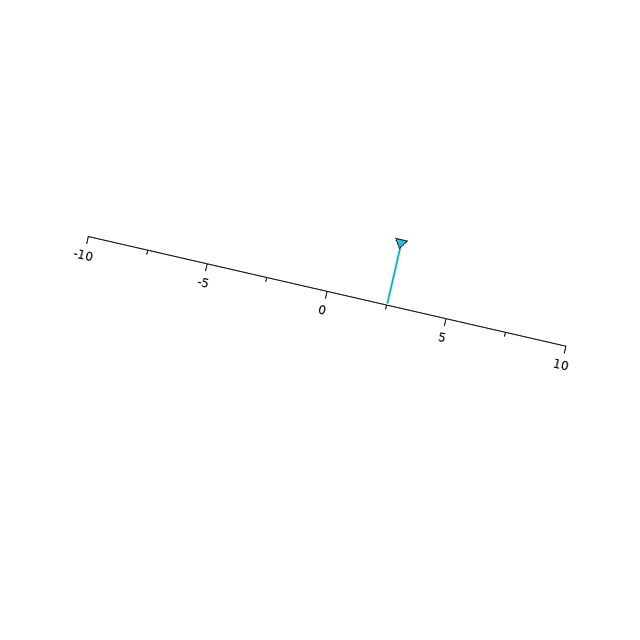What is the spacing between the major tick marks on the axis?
The major ticks are spaced 5 apart.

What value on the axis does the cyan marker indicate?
The marker indicates approximately 2.5.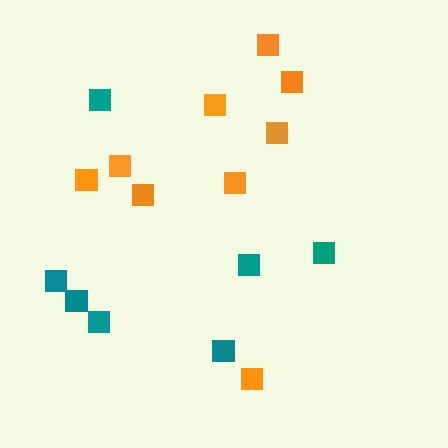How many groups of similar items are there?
There are 2 groups: one group of teal squares (7) and one group of orange squares (9).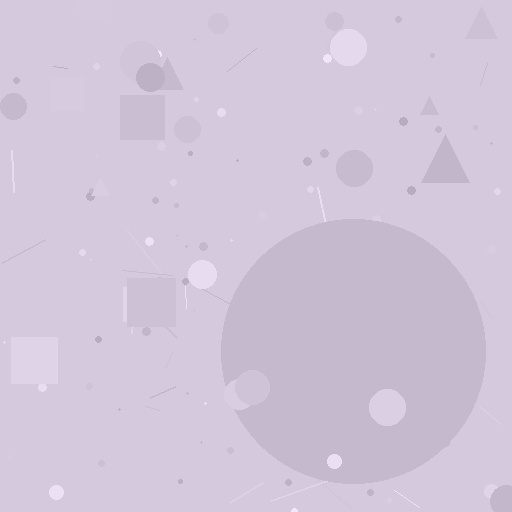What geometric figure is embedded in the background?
A circle is embedded in the background.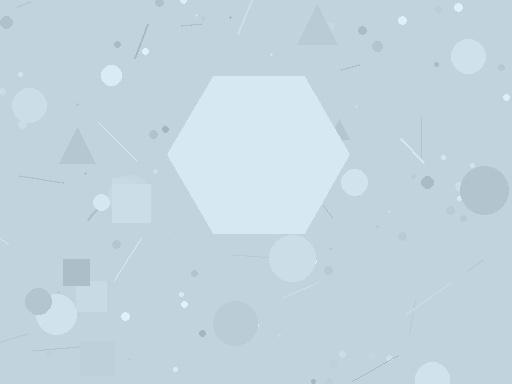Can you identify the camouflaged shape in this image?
The camouflaged shape is a hexagon.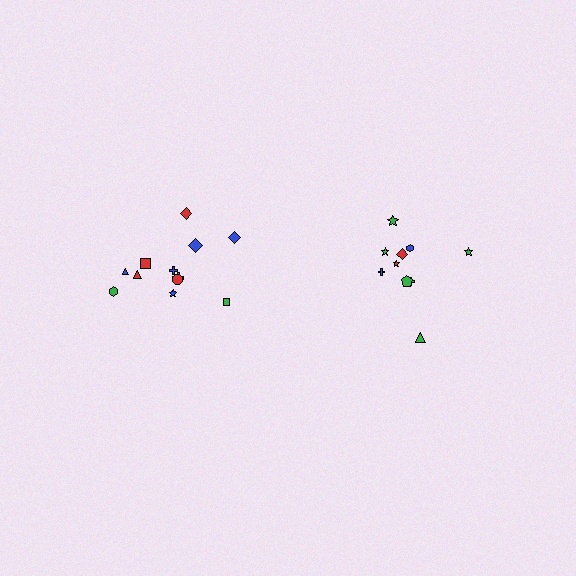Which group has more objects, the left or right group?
The left group.